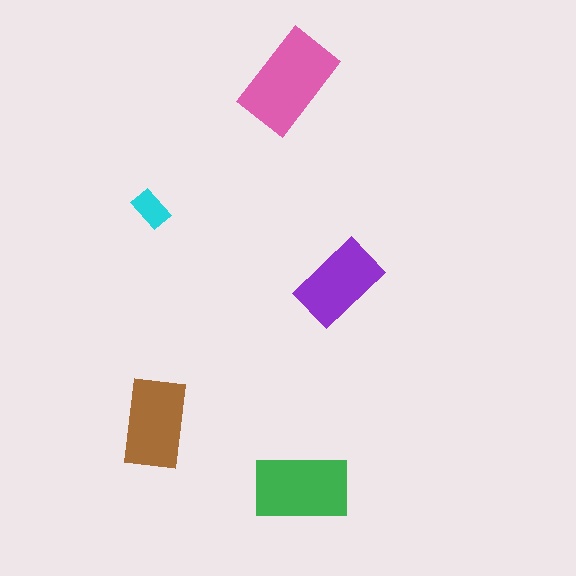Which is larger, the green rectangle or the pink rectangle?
The pink one.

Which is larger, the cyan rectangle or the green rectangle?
The green one.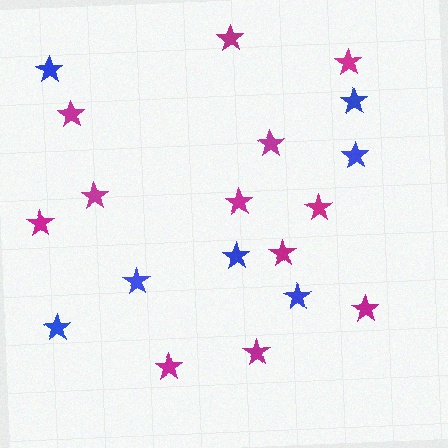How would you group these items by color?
There are 2 groups: one group of magenta stars (12) and one group of blue stars (7).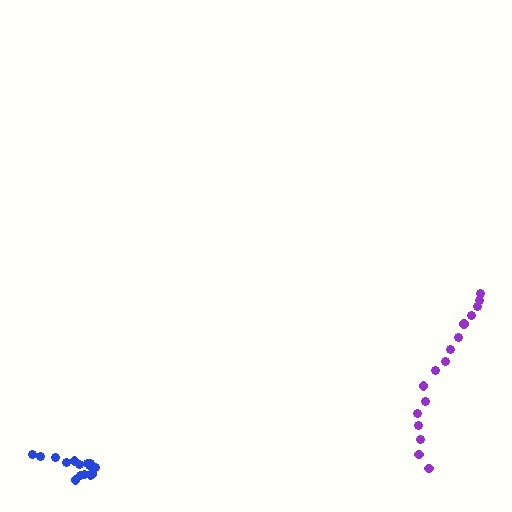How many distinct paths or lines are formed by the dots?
There are 2 distinct paths.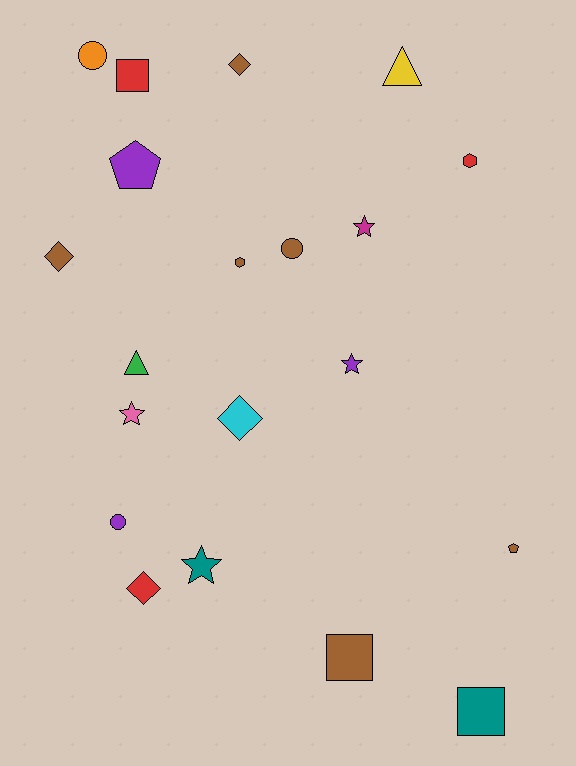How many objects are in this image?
There are 20 objects.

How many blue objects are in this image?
There are no blue objects.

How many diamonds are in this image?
There are 4 diamonds.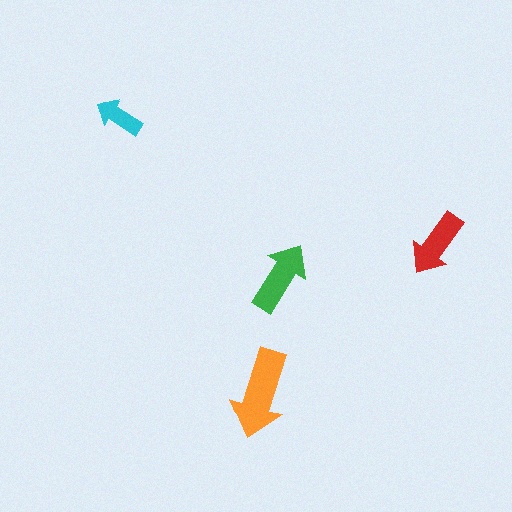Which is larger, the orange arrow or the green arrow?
The orange one.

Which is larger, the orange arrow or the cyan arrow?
The orange one.